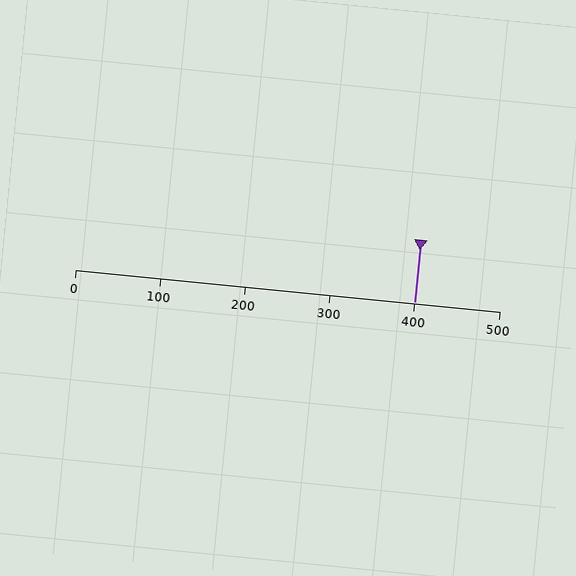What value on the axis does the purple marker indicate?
The marker indicates approximately 400.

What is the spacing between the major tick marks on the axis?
The major ticks are spaced 100 apart.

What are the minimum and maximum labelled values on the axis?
The axis runs from 0 to 500.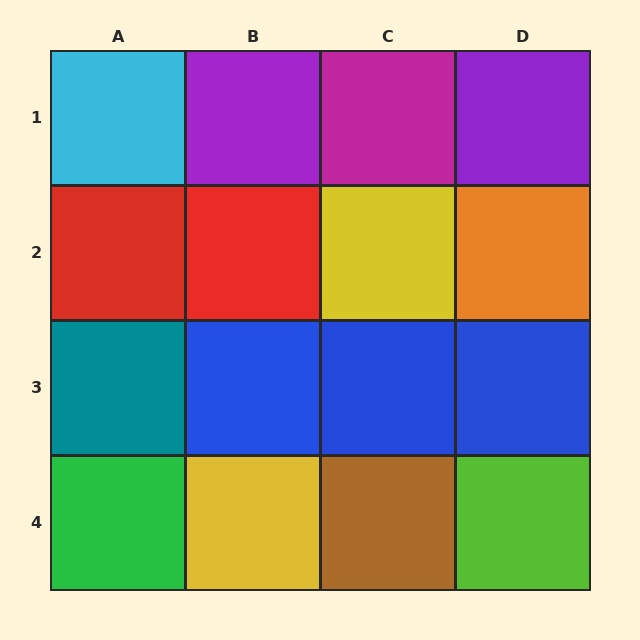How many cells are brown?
1 cell is brown.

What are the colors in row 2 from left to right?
Red, red, yellow, orange.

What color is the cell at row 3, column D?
Blue.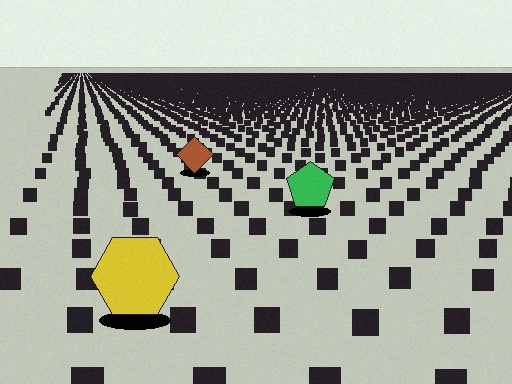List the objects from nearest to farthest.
From nearest to farthest: the yellow hexagon, the green pentagon, the brown diamond.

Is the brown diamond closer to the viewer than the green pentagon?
No. The green pentagon is closer — you can tell from the texture gradient: the ground texture is coarser near it.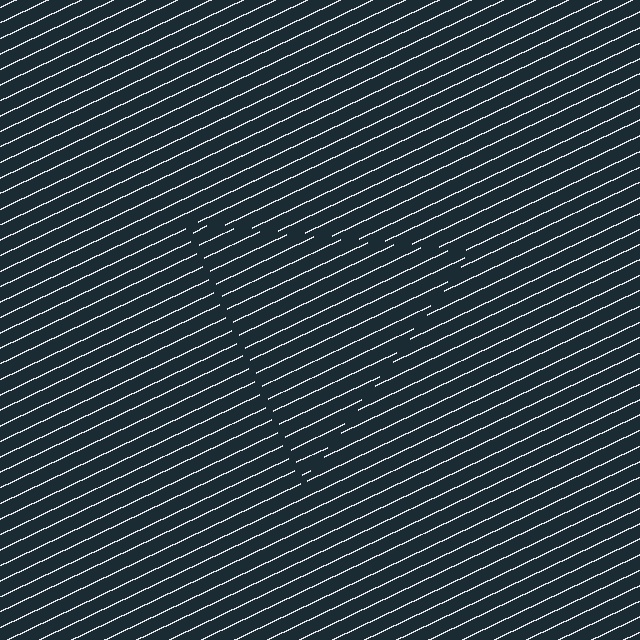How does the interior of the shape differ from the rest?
The interior of the shape contains the same grating, shifted by half a period — the contour is defined by the phase discontinuity where line-ends from the inner and outer gratings abut.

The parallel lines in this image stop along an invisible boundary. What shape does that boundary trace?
An illusory triangle. The interior of the shape contains the same grating, shifted by half a period — the contour is defined by the phase discontinuity where line-ends from the inner and outer gratings abut.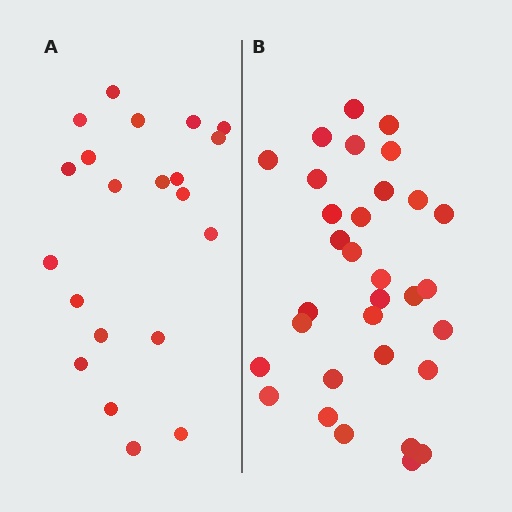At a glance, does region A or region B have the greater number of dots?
Region B (the right region) has more dots.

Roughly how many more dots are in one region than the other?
Region B has roughly 12 or so more dots than region A.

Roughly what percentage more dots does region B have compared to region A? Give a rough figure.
About 50% more.